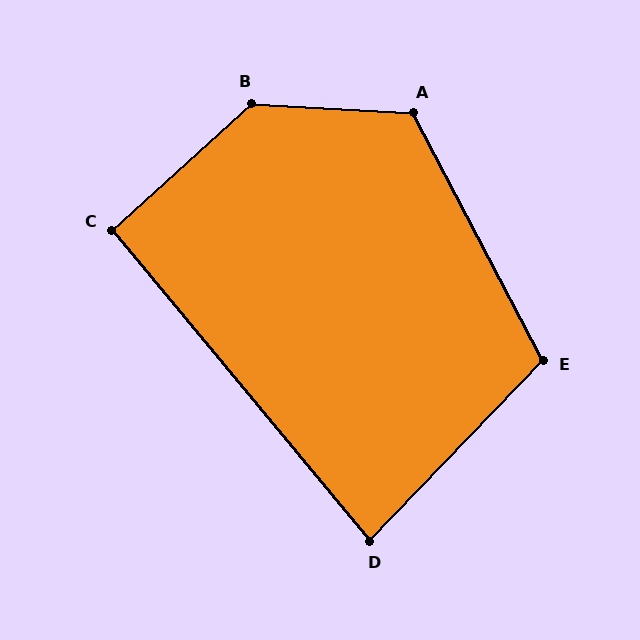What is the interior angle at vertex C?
Approximately 92 degrees (approximately right).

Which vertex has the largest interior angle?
B, at approximately 135 degrees.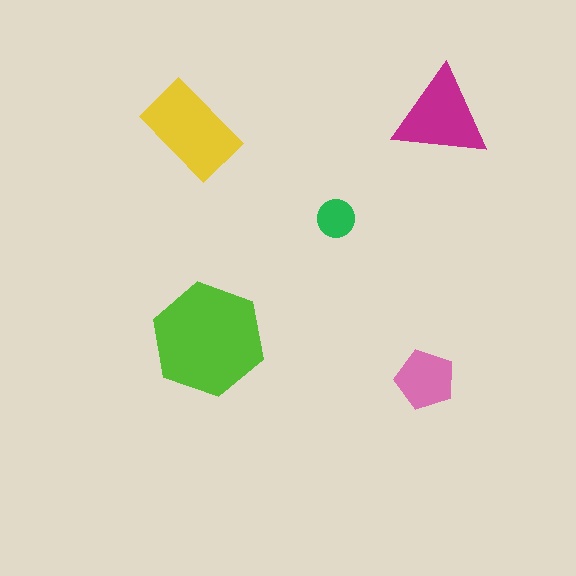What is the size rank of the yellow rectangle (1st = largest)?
2nd.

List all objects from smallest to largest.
The green circle, the pink pentagon, the magenta triangle, the yellow rectangle, the lime hexagon.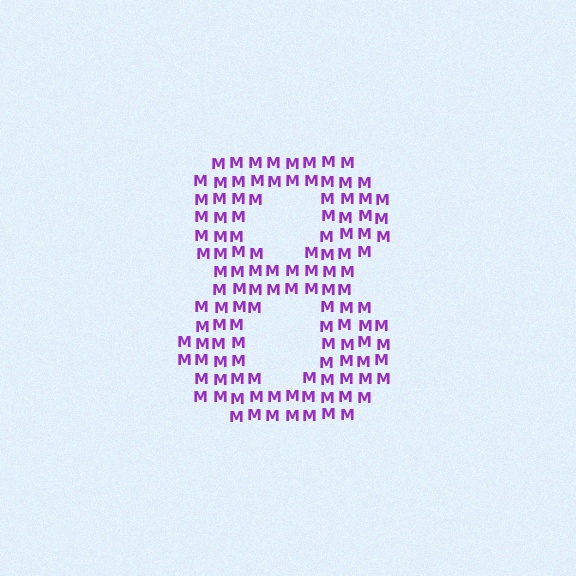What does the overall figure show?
The overall figure shows the digit 8.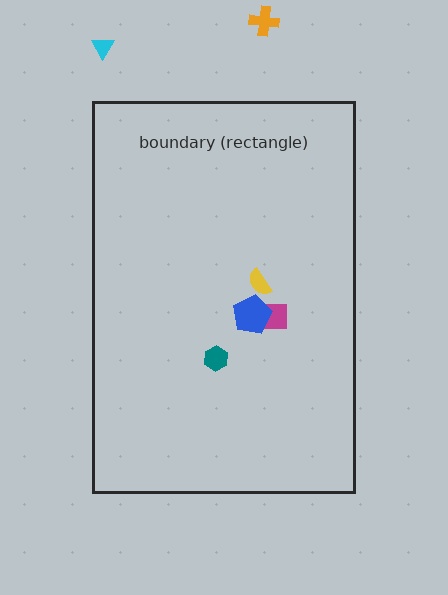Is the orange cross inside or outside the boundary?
Outside.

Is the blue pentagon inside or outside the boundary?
Inside.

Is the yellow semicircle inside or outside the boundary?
Inside.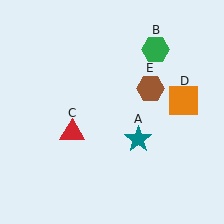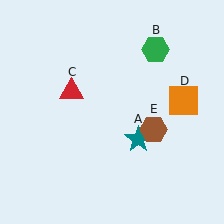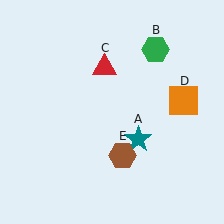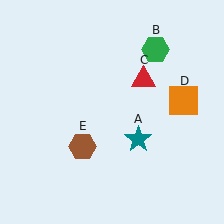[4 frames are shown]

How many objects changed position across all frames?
2 objects changed position: red triangle (object C), brown hexagon (object E).